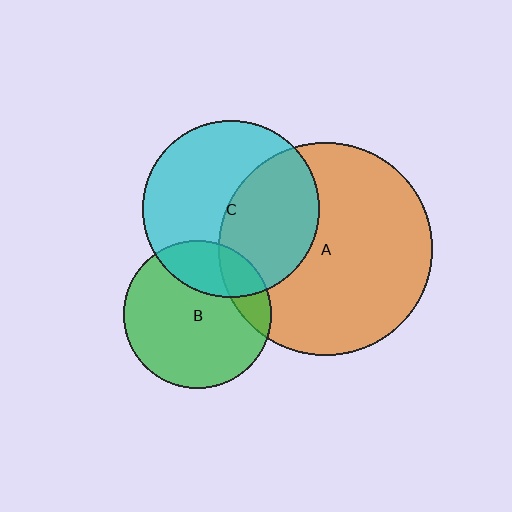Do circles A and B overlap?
Yes.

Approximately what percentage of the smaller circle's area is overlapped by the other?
Approximately 15%.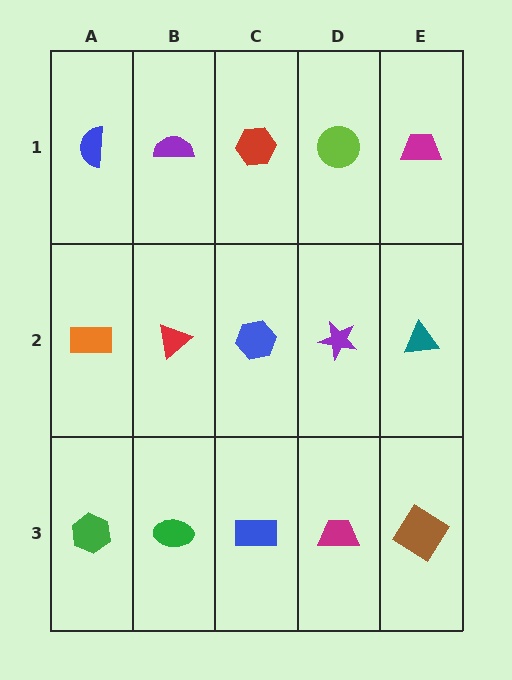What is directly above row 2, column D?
A lime circle.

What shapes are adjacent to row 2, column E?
A magenta trapezoid (row 1, column E), a brown diamond (row 3, column E), a purple star (row 2, column D).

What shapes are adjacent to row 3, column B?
A red triangle (row 2, column B), a green hexagon (row 3, column A), a blue rectangle (row 3, column C).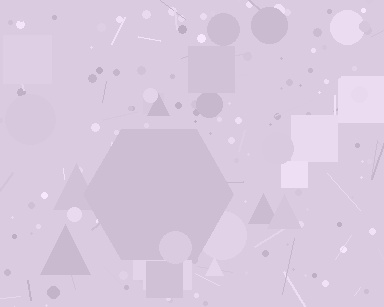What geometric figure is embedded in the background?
A hexagon is embedded in the background.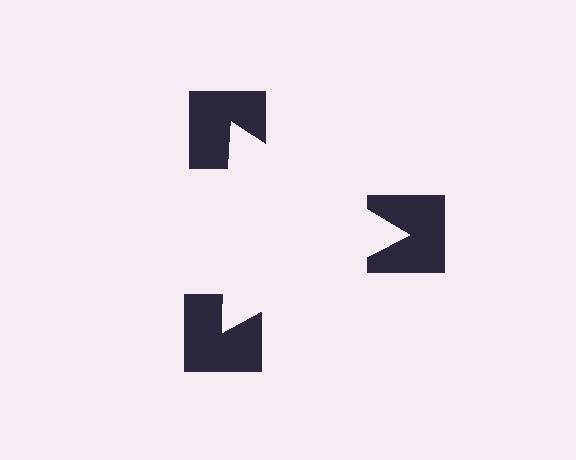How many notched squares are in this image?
There are 3 — one at each vertex of the illusory triangle.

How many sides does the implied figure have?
3 sides.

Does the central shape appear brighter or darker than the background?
It typically appears slightly brighter than the background, even though no actual brightness change is drawn.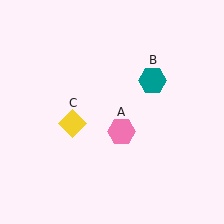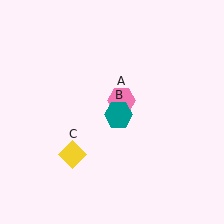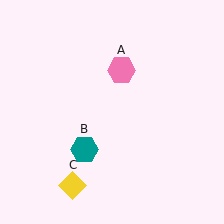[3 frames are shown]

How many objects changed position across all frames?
3 objects changed position: pink hexagon (object A), teal hexagon (object B), yellow diamond (object C).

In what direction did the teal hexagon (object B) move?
The teal hexagon (object B) moved down and to the left.